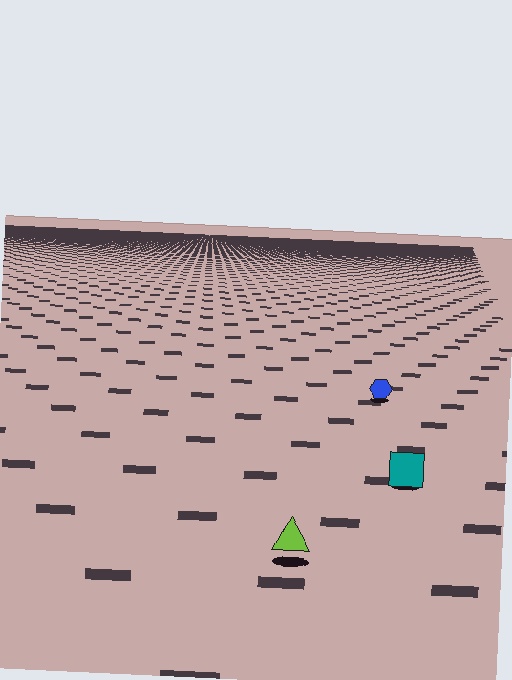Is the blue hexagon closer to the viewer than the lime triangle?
No. The lime triangle is closer — you can tell from the texture gradient: the ground texture is coarser near it.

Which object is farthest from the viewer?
The blue hexagon is farthest from the viewer. It appears smaller and the ground texture around it is denser.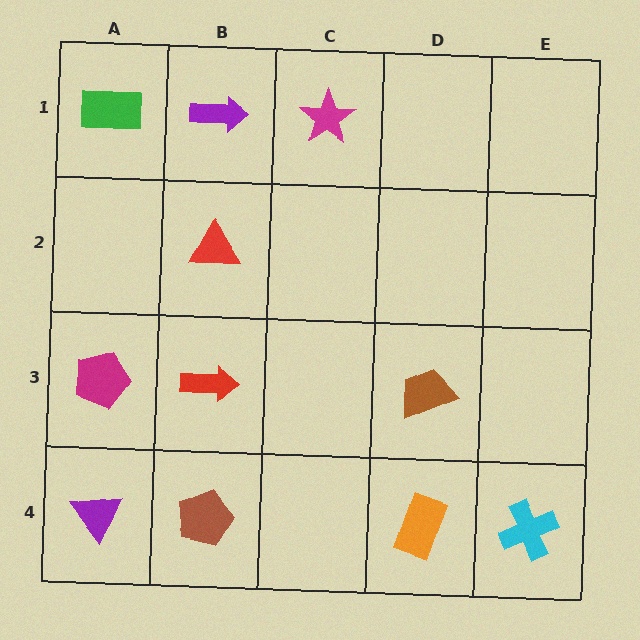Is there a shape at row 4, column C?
No, that cell is empty.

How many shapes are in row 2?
1 shape.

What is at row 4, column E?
A cyan cross.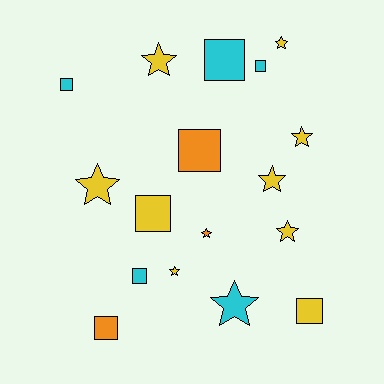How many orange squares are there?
There are 2 orange squares.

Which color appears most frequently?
Yellow, with 9 objects.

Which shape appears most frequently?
Star, with 9 objects.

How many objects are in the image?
There are 17 objects.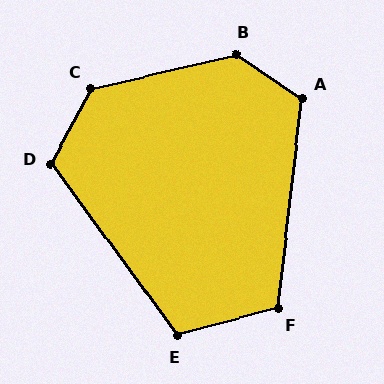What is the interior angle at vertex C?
Approximately 132 degrees (obtuse).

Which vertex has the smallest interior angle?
E, at approximately 111 degrees.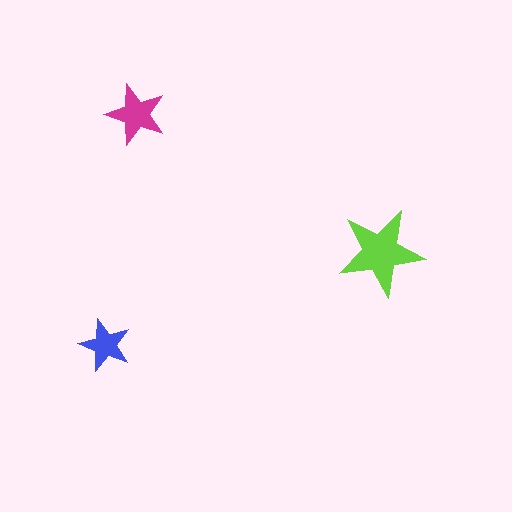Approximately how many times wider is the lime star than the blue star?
About 1.5 times wider.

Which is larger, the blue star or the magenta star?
The magenta one.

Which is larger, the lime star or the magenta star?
The lime one.